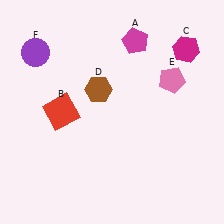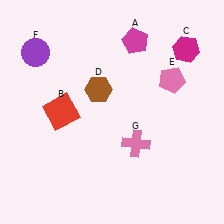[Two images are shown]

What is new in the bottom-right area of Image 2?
A pink cross (G) was added in the bottom-right area of Image 2.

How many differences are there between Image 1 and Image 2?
There is 1 difference between the two images.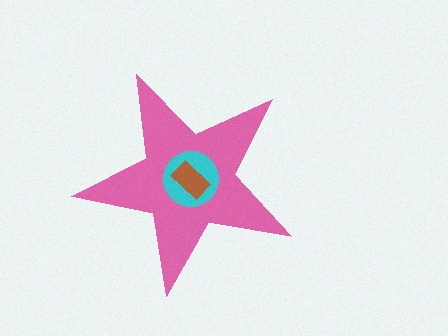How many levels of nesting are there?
3.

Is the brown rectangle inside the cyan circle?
Yes.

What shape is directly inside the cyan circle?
The brown rectangle.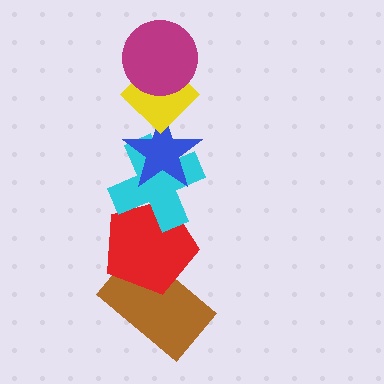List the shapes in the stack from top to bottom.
From top to bottom: the magenta circle, the yellow diamond, the blue star, the cyan cross, the red pentagon, the brown rectangle.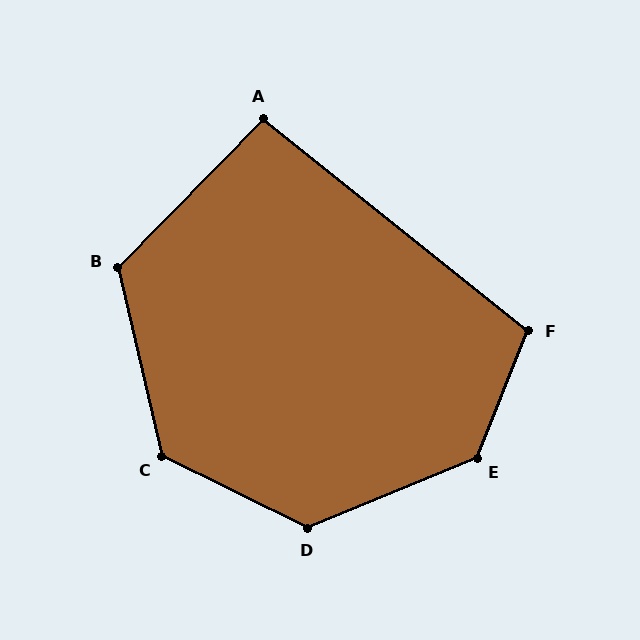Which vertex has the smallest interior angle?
A, at approximately 96 degrees.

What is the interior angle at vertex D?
Approximately 131 degrees (obtuse).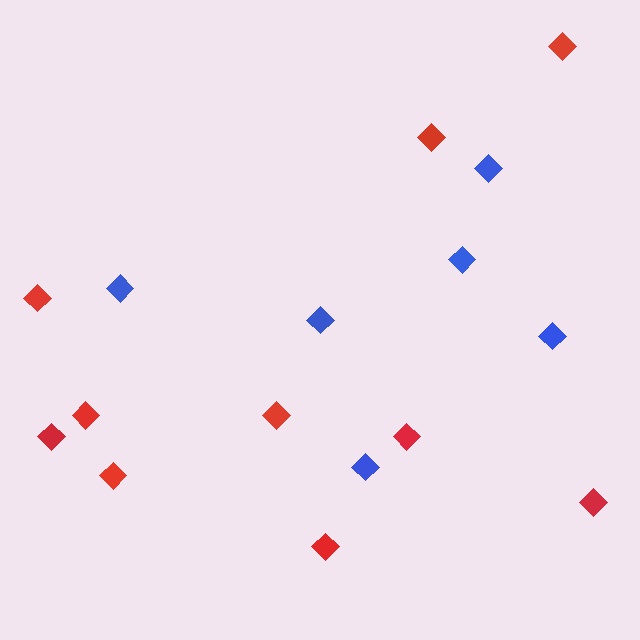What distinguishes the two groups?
There are 2 groups: one group of red diamonds (10) and one group of blue diamonds (6).